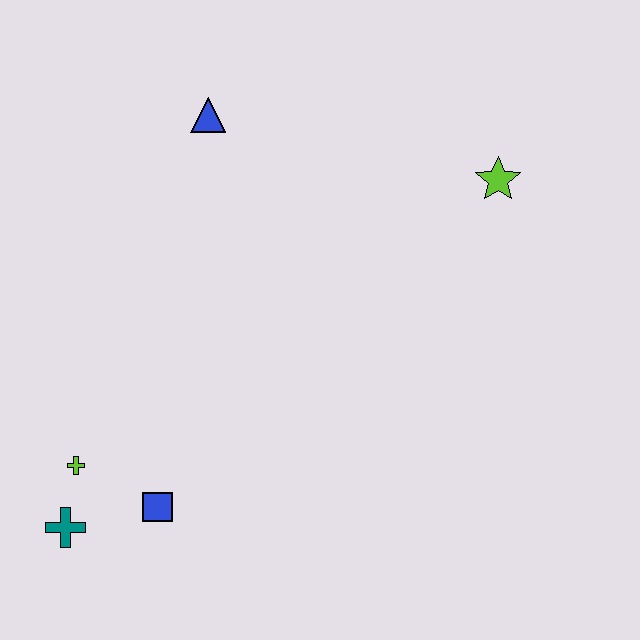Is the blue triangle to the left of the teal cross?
No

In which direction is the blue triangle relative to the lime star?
The blue triangle is to the left of the lime star.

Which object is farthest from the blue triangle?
The teal cross is farthest from the blue triangle.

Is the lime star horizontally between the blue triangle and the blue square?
No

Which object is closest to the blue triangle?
The lime star is closest to the blue triangle.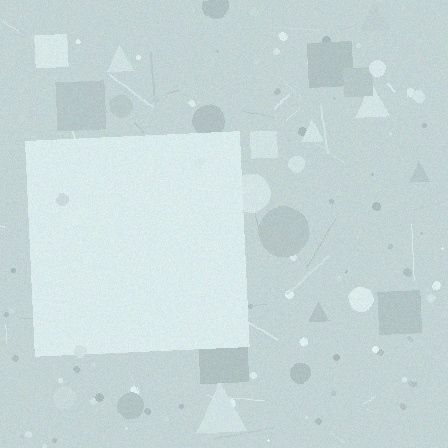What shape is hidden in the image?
A square is hidden in the image.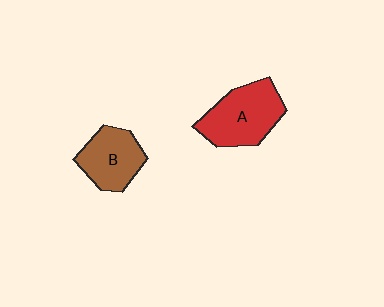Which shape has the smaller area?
Shape B (brown).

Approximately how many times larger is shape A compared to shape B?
Approximately 1.3 times.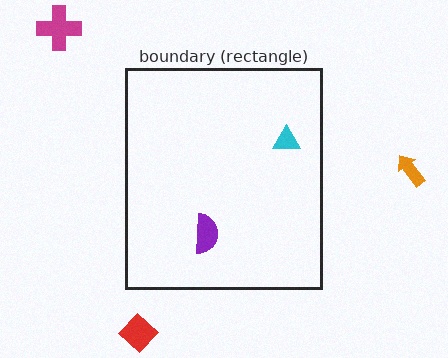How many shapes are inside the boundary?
2 inside, 3 outside.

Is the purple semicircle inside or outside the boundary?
Inside.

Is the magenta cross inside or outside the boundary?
Outside.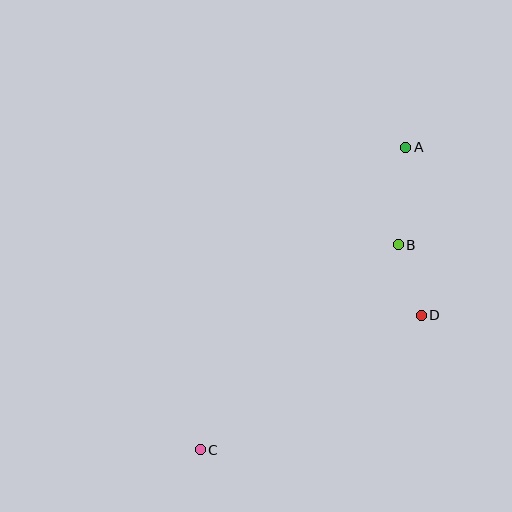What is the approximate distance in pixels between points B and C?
The distance between B and C is approximately 285 pixels.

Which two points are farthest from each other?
Points A and C are farthest from each other.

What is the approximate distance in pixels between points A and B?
The distance between A and B is approximately 98 pixels.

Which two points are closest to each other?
Points B and D are closest to each other.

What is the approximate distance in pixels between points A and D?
The distance between A and D is approximately 169 pixels.